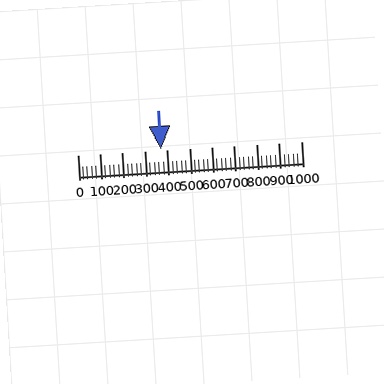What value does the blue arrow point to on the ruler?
The blue arrow points to approximately 371.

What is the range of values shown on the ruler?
The ruler shows values from 0 to 1000.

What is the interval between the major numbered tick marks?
The major tick marks are spaced 100 units apart.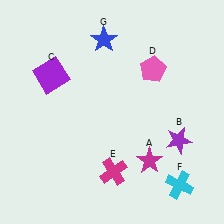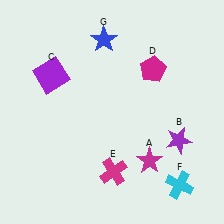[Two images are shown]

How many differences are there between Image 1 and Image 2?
There is 1 difference between the two images.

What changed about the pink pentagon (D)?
In Image 1, D is pink. In Image 2, it changed to magenta.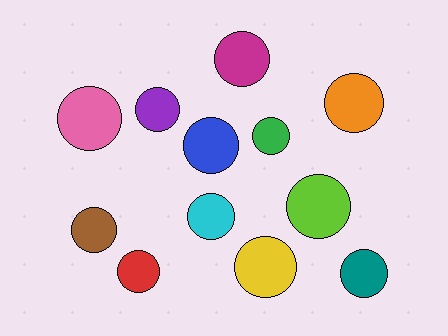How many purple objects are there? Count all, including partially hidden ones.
There is 1 purple object.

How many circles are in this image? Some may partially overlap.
There are 12 circles.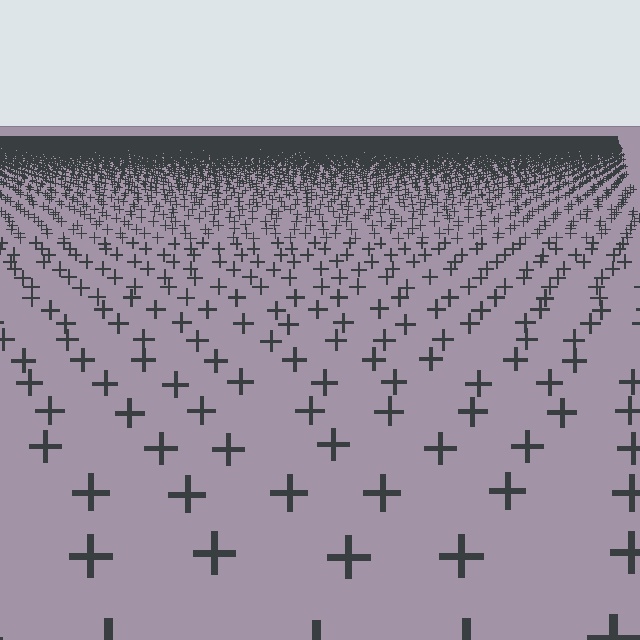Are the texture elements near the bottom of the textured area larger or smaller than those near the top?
Larger. Near the bottom, elements are closer to the viewer and appear at a bigger on-screen size.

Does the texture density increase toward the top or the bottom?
Density increases toward the top.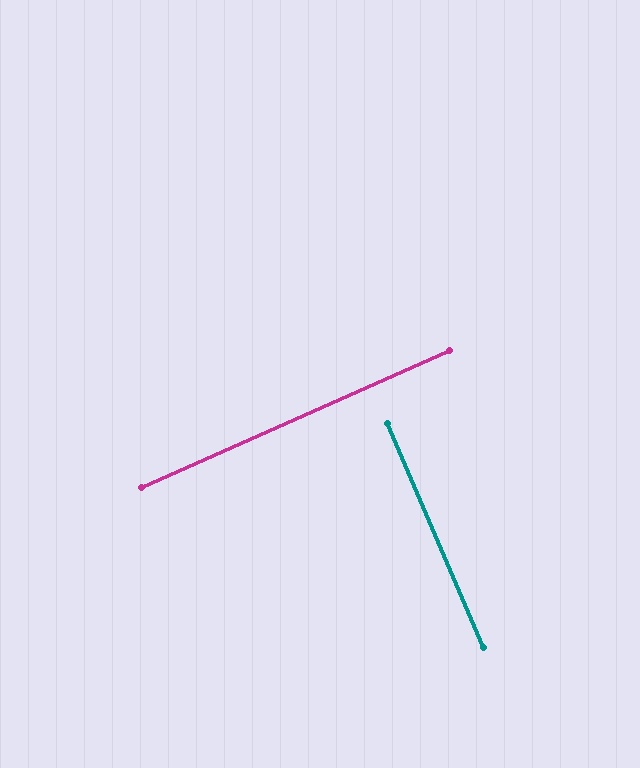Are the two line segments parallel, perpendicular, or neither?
Perpendicular — they meet at approximately 89°.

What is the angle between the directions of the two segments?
Approximately 89 degrees.